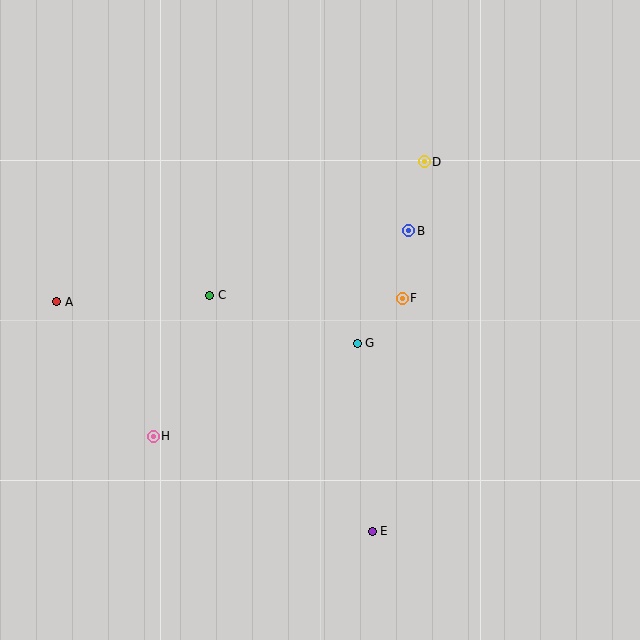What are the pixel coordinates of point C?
Point C is at (210, 295).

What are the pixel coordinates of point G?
Point G is at (357, 343).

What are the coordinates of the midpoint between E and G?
The midpoint between E and G is at (365, 437).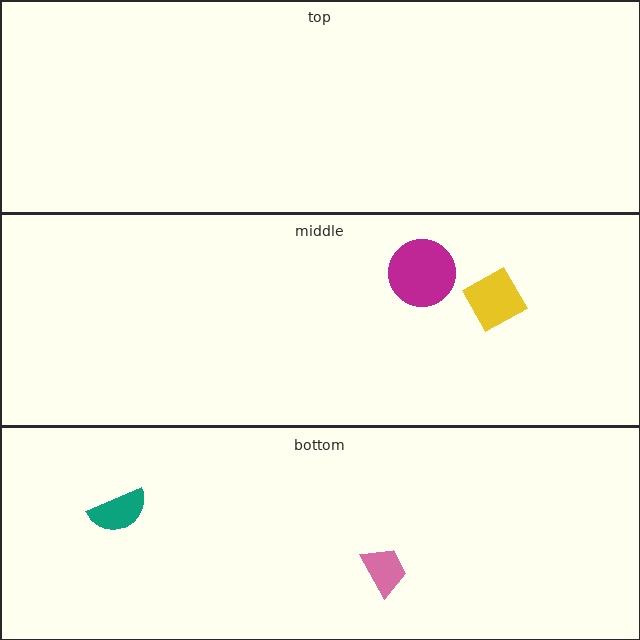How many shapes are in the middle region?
2.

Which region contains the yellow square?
The middle region.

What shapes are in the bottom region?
The teal semicircle, the pink trapezoid.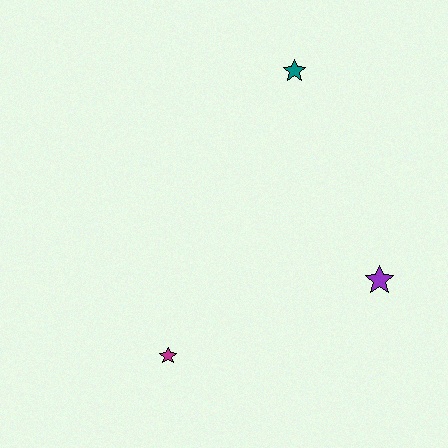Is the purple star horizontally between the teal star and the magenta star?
No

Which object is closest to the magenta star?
The purple star is closest to the magenta star.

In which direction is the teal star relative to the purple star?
The teal star is above the purple star.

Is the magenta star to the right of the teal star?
No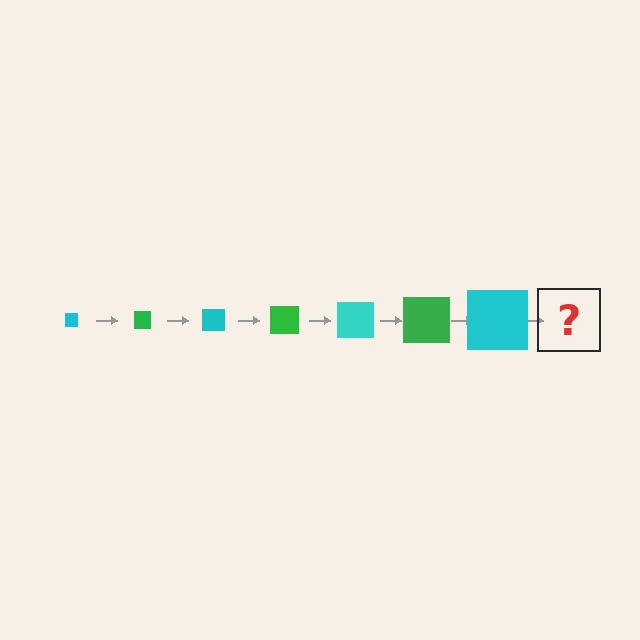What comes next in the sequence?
The next element should be a green square, larger than the previous one.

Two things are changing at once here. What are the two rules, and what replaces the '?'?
The two rules are that the square grows larger each step and the color cycles through cyan and green. The '?' should be a green square, larger than the previous one.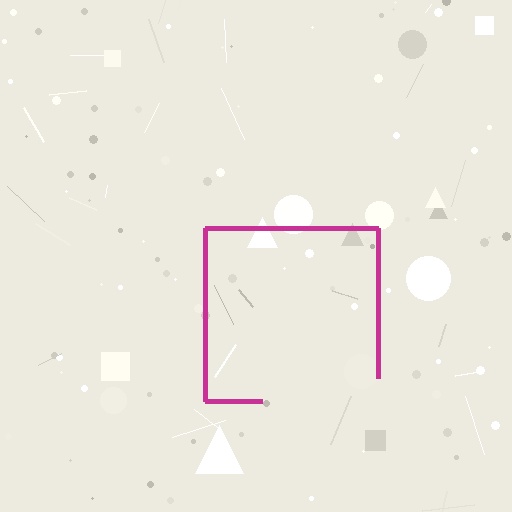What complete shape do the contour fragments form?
The contour fragments form a square.